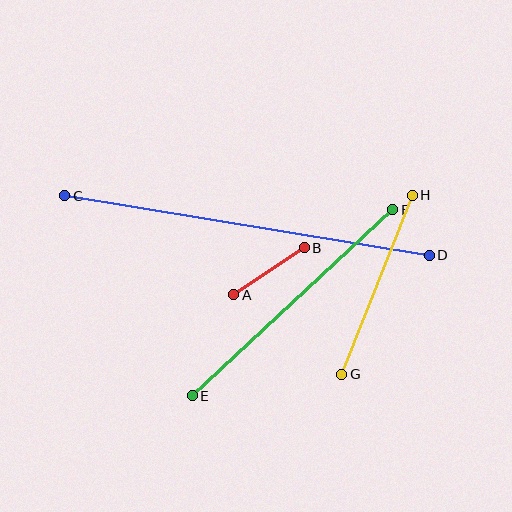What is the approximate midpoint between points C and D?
The midpoint is at approximately (247, 226) pixels.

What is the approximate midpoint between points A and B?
The midpoint is at approximately (269, 271) pixels.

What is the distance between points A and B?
The distance is approximately 85 pixels.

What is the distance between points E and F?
The distance is approximately 273 pixels.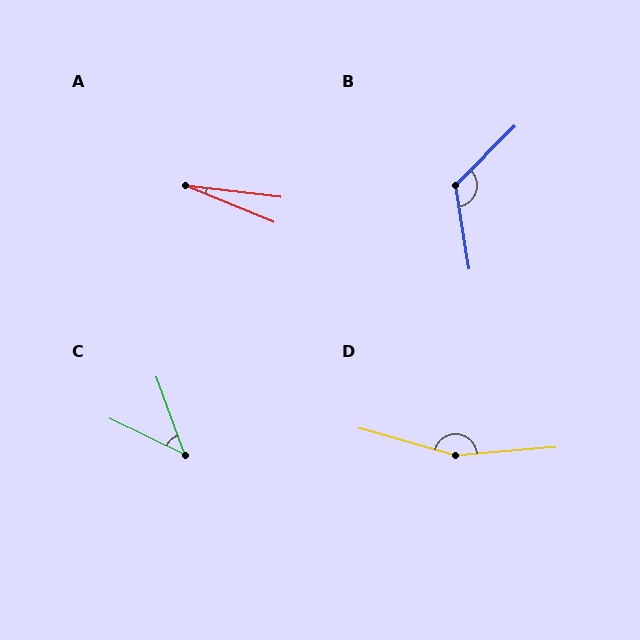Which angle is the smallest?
A, at approximately 16 degrees.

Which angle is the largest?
D, at approximately 159 degrees.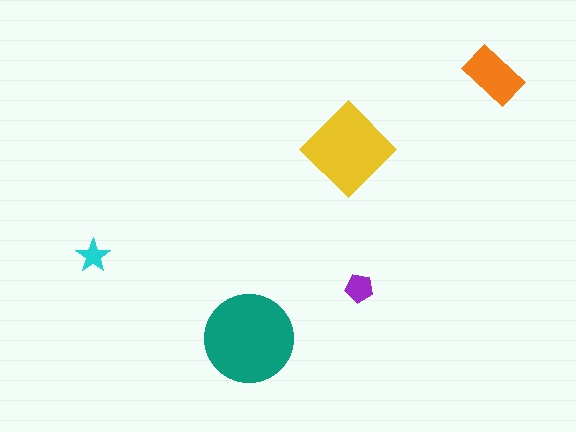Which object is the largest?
The teal circle.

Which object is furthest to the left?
The cyan star is leftmost.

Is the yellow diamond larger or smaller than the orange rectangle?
Larger.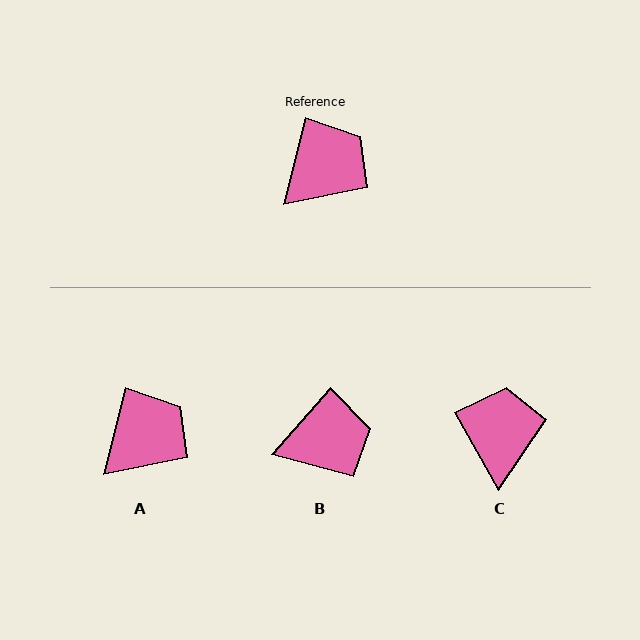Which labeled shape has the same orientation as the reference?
A.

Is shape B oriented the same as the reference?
No, it is off by about 27 degrees.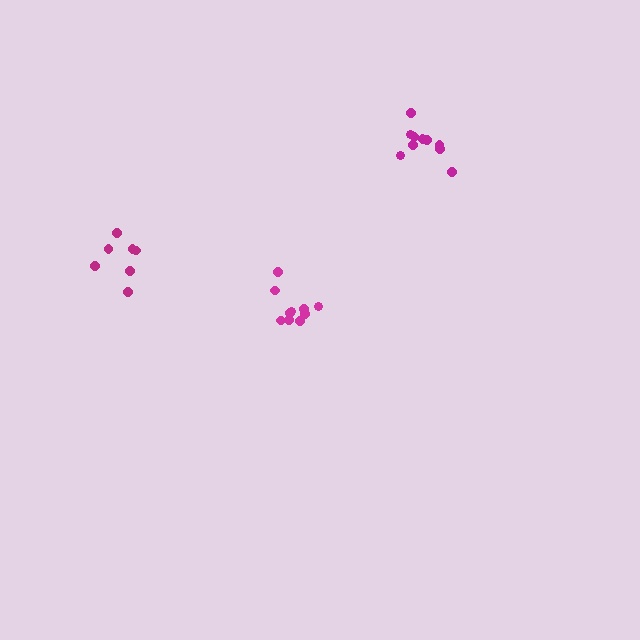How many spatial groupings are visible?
There are 3 spatial groupings.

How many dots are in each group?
Group 1: 7 dots, Group 2: 10 dots, Group 3: 10 dots (27 total).